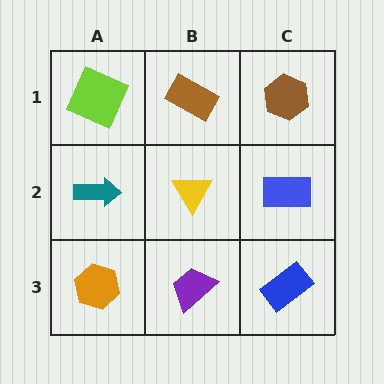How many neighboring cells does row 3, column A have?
2.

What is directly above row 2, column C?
A brown hexagon.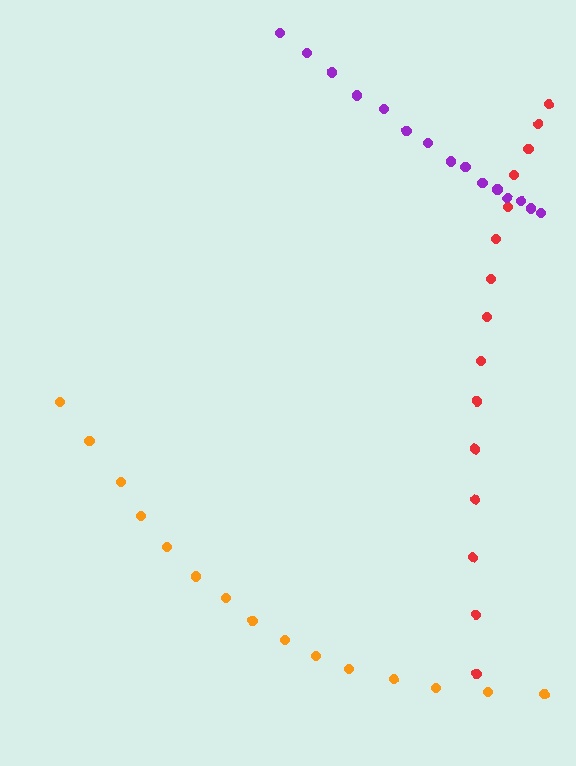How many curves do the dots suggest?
There are 3 distinct paths.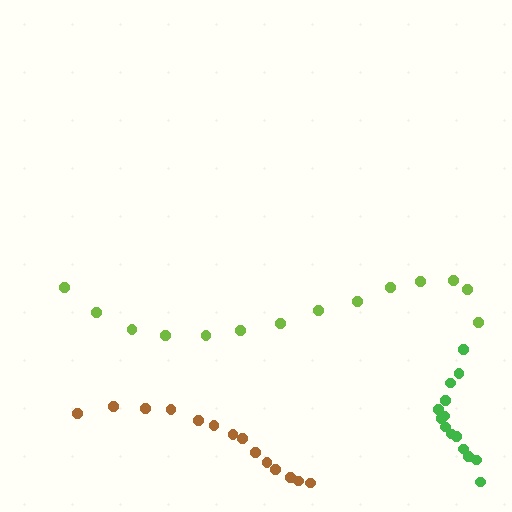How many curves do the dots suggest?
There are 3 distinct paths.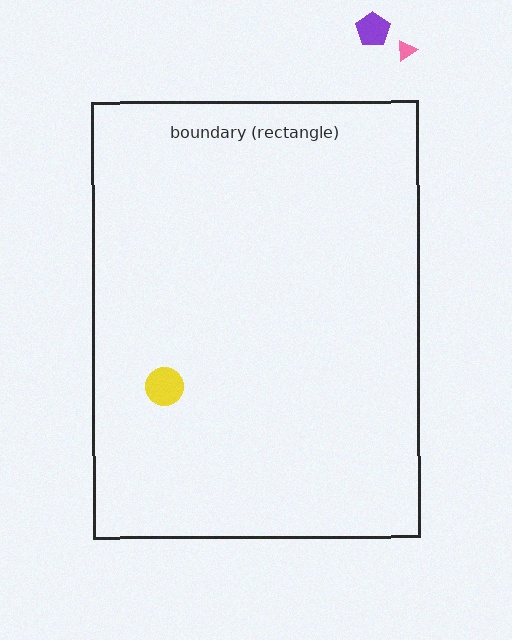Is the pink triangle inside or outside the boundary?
Outside.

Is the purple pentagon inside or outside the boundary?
Outside.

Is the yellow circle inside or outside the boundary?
Inside.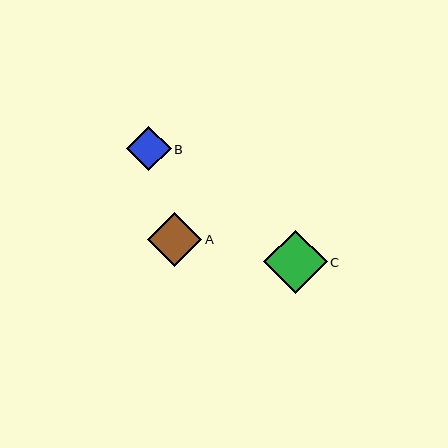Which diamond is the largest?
Diamond C is the largest with a size of approximately 63 pixels.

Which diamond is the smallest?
Diamond B is the smallest with a size of approximately 44 pixels.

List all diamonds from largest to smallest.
From largest to smallest: C, A, B.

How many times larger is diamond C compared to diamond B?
Diamond C is approximately 1.4 times the size of diamond B.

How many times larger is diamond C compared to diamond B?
Diamond C is approximately 1.4 times the size of diamond B.